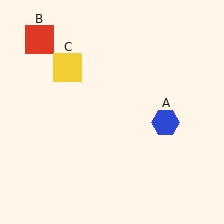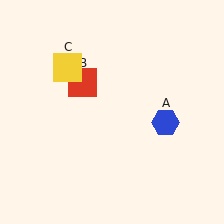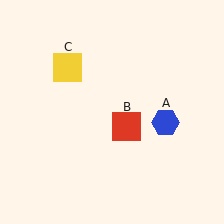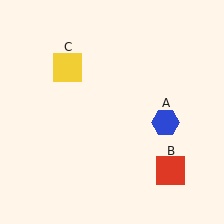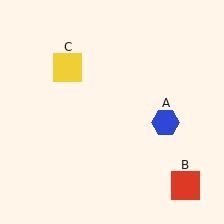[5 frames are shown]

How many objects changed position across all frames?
1 object changed position: red square (object B).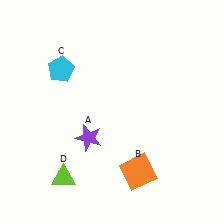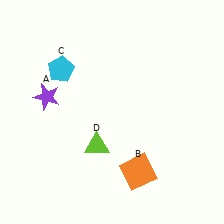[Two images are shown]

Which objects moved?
The objects that moved are: the purple star (A), the lime triangle (D).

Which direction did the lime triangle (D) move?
The lime triangle (D) moved right.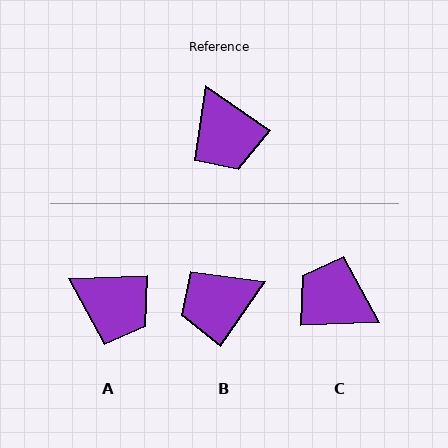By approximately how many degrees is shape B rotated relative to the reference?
Approximately 90 degrees clockwise.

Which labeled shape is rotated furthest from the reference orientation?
C, about 143 degrees away.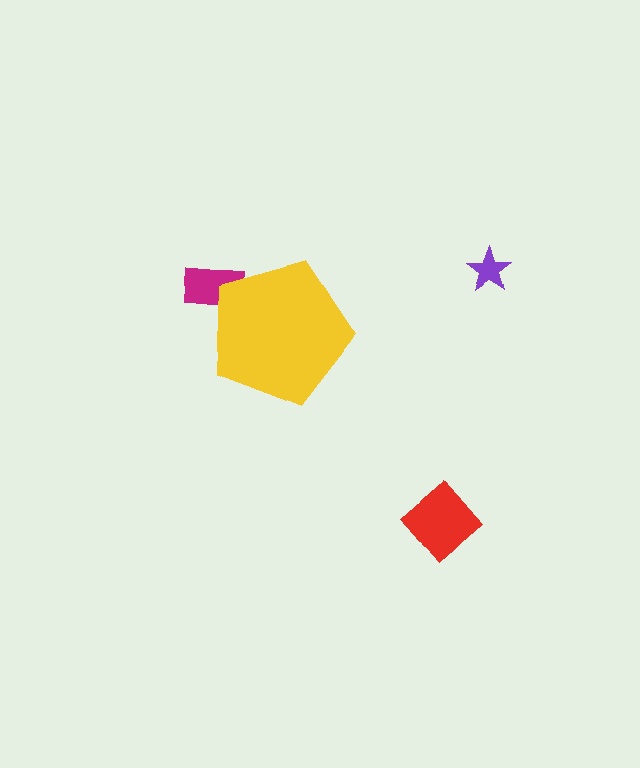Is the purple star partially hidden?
No, the purple star is fully visible.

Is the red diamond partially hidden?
No, the red diamond is fully visible.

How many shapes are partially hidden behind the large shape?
1 shape is partially hidden.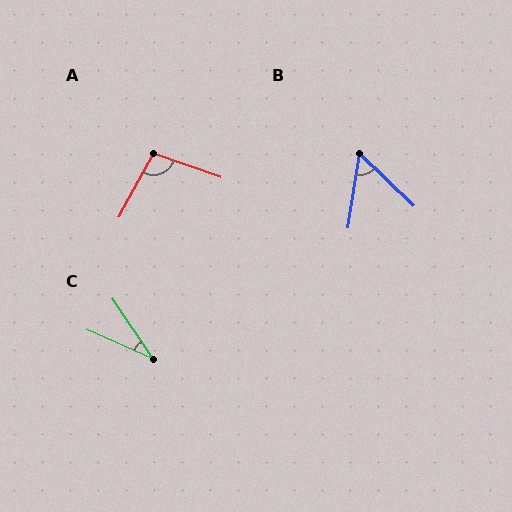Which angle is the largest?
A, at approximately 99 degrees.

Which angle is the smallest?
C, at approximately 33 degrees.